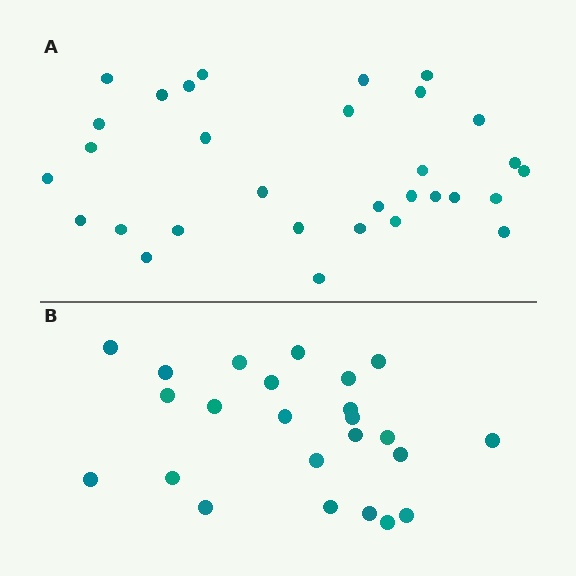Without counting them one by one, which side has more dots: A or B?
Region A (the top region) has more dots.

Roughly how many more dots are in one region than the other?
Region A has roughly 8 or so more dots than region B.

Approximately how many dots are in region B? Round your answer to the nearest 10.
About 20 dots. (The exact count is 24, which rounds to 20.)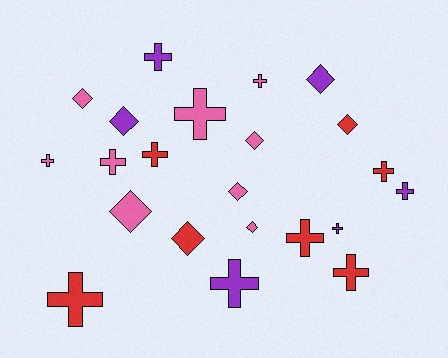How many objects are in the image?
There are 22 objects.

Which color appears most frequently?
Pink, with 9 objects.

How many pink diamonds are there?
There are 5 pink diamonds.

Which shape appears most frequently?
Cross, with 13 objects.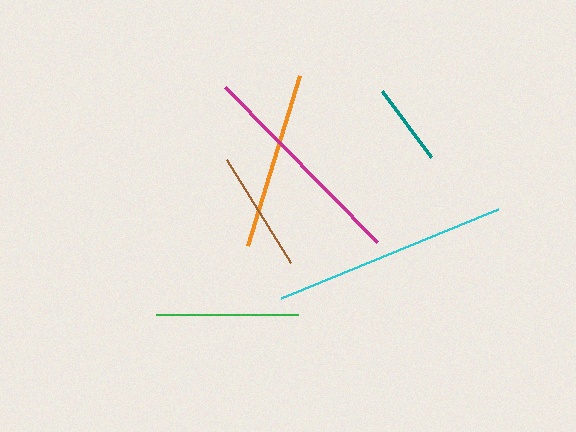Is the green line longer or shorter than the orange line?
The orange line is longer than the green line.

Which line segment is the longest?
The cyan line is the longest at approximately 234 pixels.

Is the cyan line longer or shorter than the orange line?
The cyan line is longer than the orange line.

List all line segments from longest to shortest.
From longest to shortest: cyan, magenta, orange, green, brown, teal.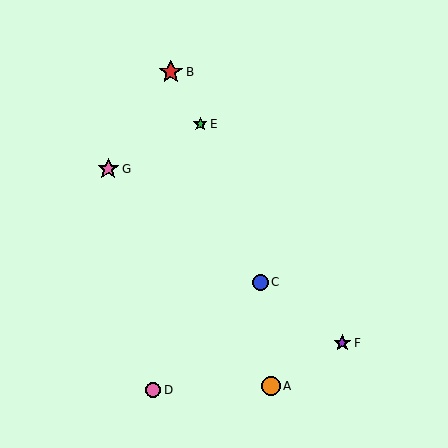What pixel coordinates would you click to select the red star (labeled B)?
Click at (171, 72) to select the red star B.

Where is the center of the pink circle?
The center of the pink circle is at (153, 390).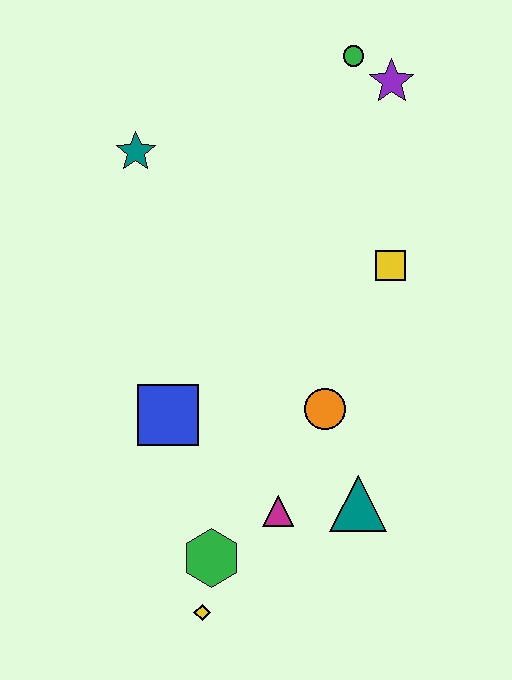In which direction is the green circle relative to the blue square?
The green circle is above the blue square.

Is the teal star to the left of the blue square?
Yes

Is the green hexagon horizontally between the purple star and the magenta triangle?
No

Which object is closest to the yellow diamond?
The green hexagon is closest to the yellow diamond.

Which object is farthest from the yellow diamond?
The green circle is farthest from the yellow diamond.